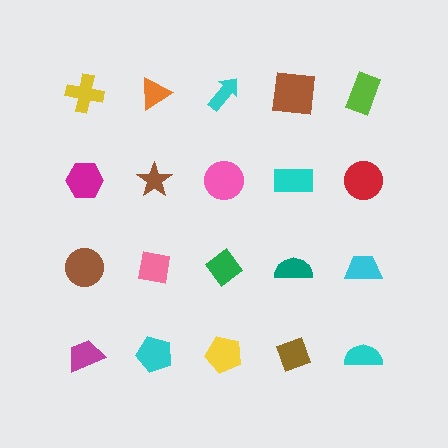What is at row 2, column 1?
A magenta hexagon.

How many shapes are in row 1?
5 shapes.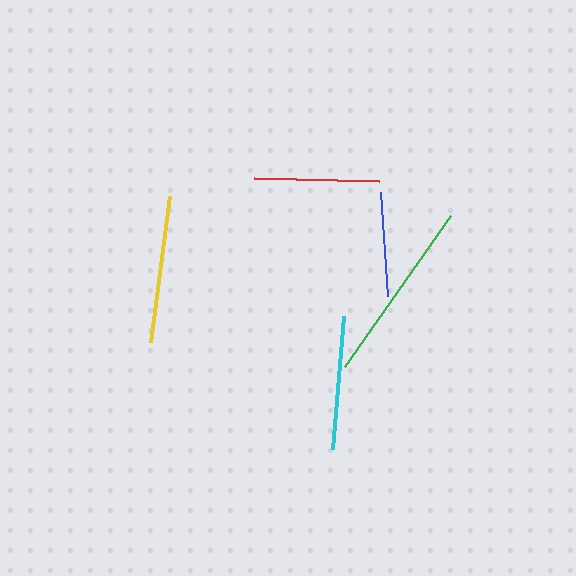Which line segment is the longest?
The green line is the longest at approximately 184 pixels.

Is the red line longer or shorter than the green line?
The green line is longer than the red line.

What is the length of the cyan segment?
The cyan segment is approximately 133 pixels long.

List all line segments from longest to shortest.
From longest to shortest: green, yellow, cyan, red, blue.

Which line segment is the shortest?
The blue line is the shortest at approximately 105 pixels.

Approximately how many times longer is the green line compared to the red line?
The green line is approximately 1.5 times the length of the red line.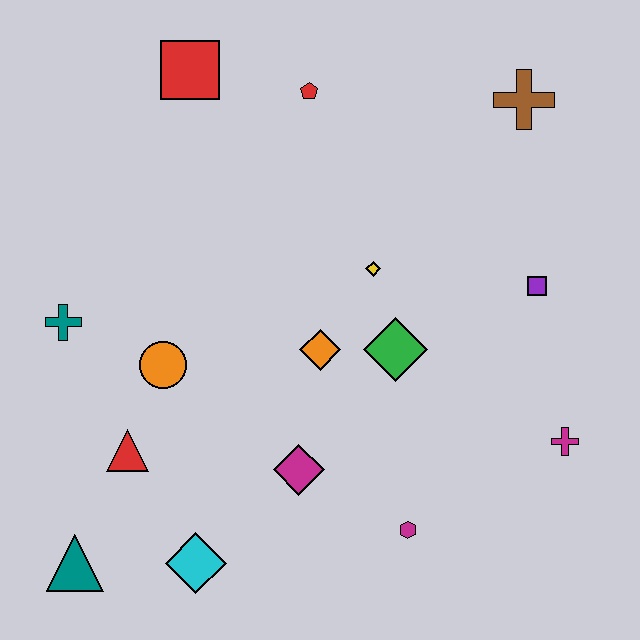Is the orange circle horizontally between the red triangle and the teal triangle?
No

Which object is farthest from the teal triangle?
The brown cross is farthest from the teal triangle.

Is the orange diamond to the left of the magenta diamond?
No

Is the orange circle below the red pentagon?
Yes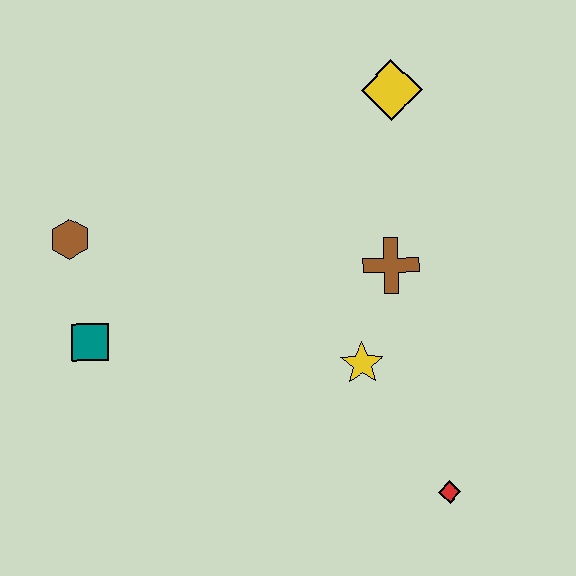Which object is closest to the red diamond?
The yellow star is closest to the red diamond.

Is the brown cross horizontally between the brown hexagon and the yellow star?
No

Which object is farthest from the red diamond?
The brown hexagon is farthest from the red diamond.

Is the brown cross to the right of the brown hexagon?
Yes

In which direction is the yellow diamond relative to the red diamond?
The yellow diamond is above the red diamond.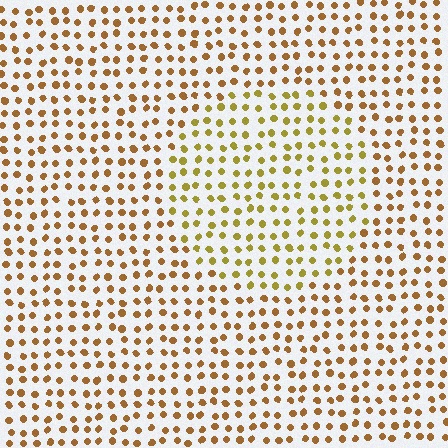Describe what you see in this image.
The image is filled with small brown elements in a uniform arrangement. A circle-shaped region is visible where the elements are tinted to a slightly different hue, forming a subtle color boundary.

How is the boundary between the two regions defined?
The boundary is defined purely by a slight shift in hue (about 26 degrees). Spacing, size, and orientation are identical on both sides.